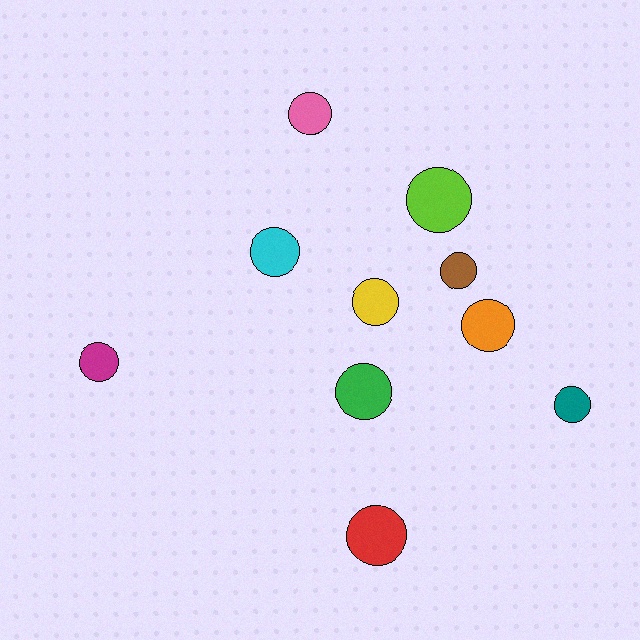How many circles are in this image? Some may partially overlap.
There are 10 circles.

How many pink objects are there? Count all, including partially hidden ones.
There is 1 pink object.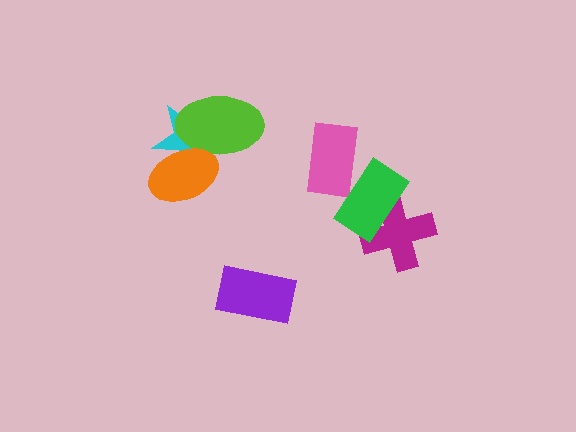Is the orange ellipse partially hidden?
No, no other shape covers it.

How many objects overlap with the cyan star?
2 objects overlap with the cyan star.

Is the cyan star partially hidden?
Yes, it is partially covered by another shape.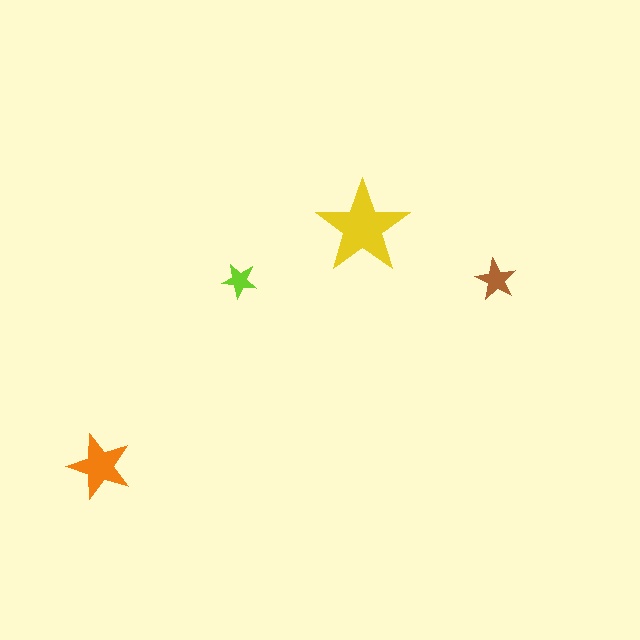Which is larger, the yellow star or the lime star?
The yellow one.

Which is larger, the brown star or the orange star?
The orange one.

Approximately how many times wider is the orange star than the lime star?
About 2 times wider.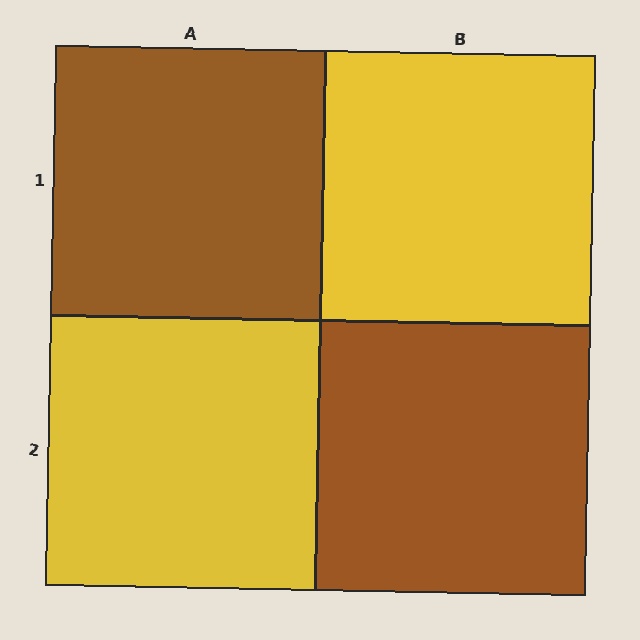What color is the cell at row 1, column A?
Brown.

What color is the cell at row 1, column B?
Yellow.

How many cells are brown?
2 cells are brown.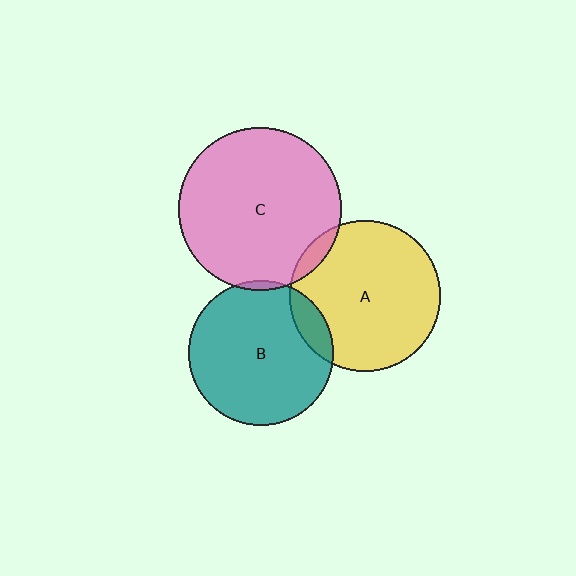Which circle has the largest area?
Circle C (pink).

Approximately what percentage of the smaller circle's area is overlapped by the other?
Approximately 5%.